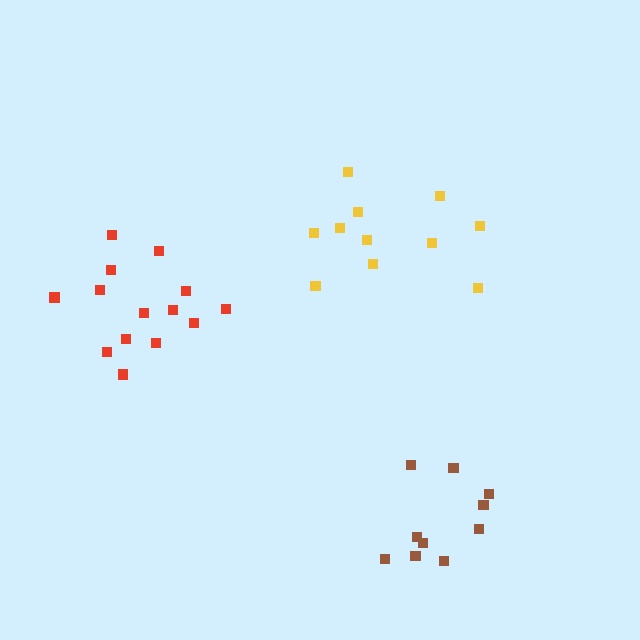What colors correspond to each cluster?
The clusters are colored: red, yellow, brown.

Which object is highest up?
The yellow cluster is topmost.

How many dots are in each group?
Group 1: 14 dots, Group 2: 11 dots, Group 3: 10 dots (35 total).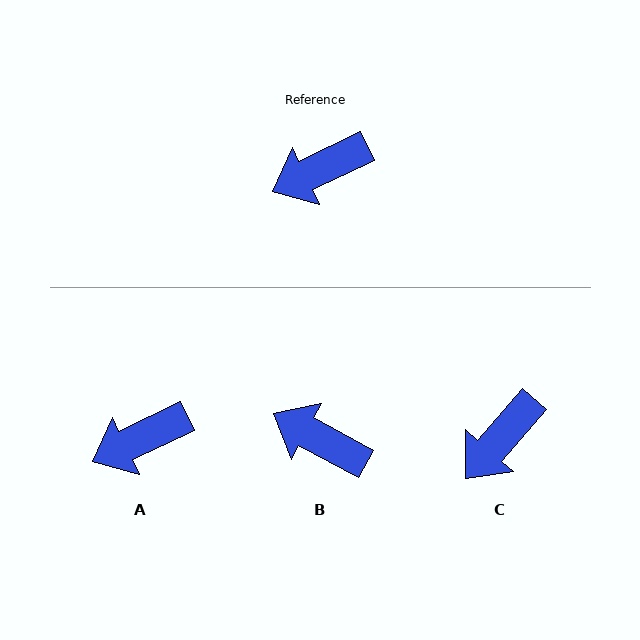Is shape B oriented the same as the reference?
No, it is off by about 54 degrees.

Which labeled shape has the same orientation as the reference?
A.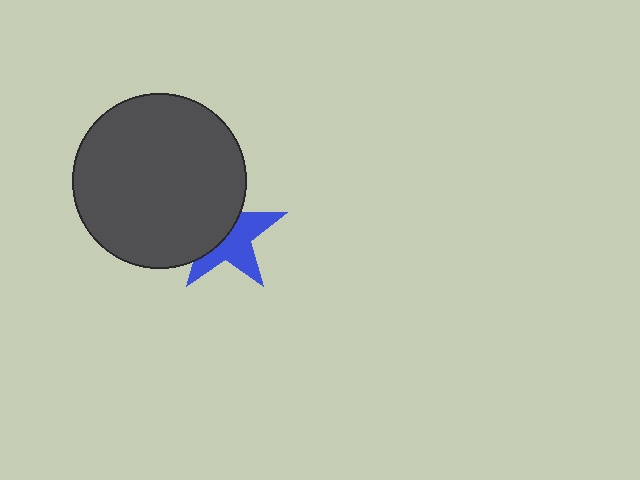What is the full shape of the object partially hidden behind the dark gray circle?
The partially hidden object is a blue star.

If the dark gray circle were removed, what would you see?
You would see the complete blue star.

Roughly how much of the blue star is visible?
About half of it is visible (roughly 51%).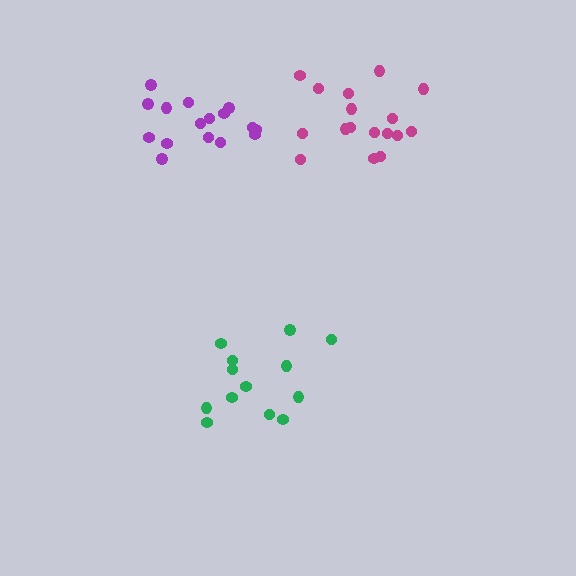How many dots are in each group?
Group 1: 13 dots, Group 2: 17 dots, Group 3: 16 dots (46 total).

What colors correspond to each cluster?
The clusters are colored: green, magenta, purple.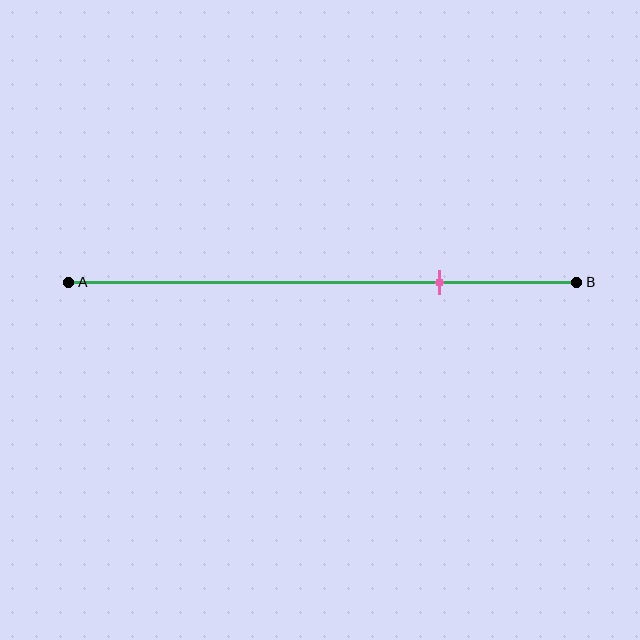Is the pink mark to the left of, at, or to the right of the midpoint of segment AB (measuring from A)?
The pink mark is to the right of the midpoint of segment AB.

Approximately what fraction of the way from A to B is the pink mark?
The pink mark is approximately 75% of the way from A to B.